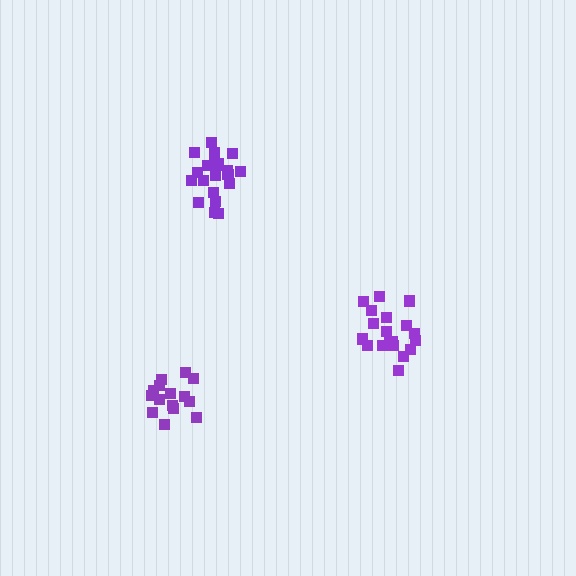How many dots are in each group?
Group 1: 21 dots, Group 2: 20 dots, Group 3: 15 dots (56 total).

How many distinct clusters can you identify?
There are 3 distinct clusters.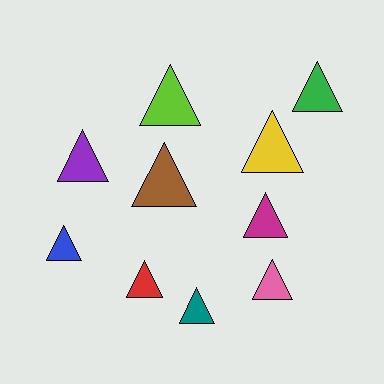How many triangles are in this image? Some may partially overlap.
There are 10 triangles.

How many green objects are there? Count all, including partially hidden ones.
There is 1 green object.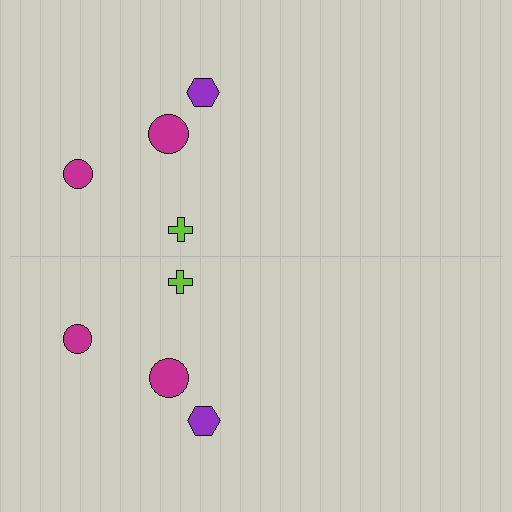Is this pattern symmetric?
Yes, this pattern has bilateral (reflection) symmetry.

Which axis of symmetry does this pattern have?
The pattern has a horizontal axis of symmetry running through the center of the image.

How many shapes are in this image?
There are 8 shapes in this image.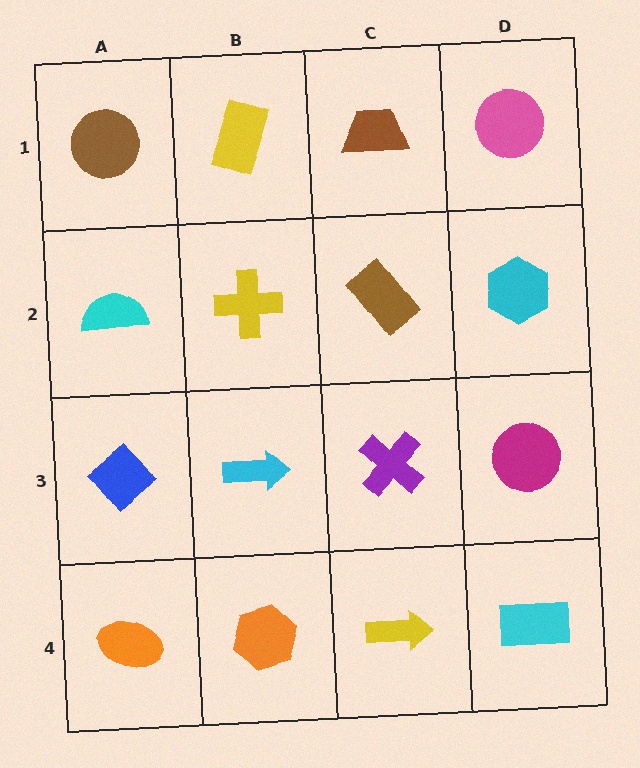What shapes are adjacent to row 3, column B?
A yellow cross (row 2, column B), an orange hexagon (row 4, column B), a blue diamond (row 3, column A), a purple cross (row 3, column C).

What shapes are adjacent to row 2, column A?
A brown circle (row 1, column A), a blue diamond (row 3, column A), a yellow cross (row 2, column B).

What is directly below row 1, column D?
A cyan hexagon.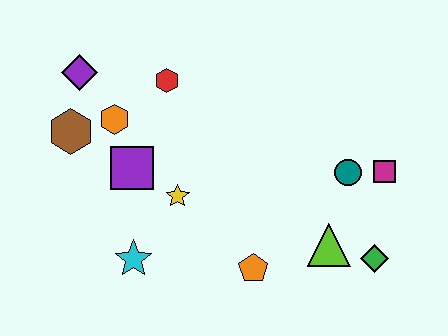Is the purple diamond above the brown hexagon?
Yes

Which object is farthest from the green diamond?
The purple diamond is farthest from the green diamond.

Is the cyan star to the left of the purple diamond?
No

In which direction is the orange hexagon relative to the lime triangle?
The orange hexagon is to the left of the lime triangle.